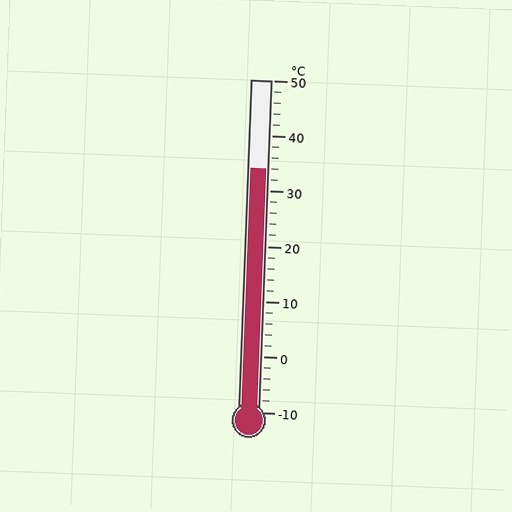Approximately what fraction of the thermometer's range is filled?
The thermometer is filled to approximately 75% of its range.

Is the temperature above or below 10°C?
The temperature is above 10°C.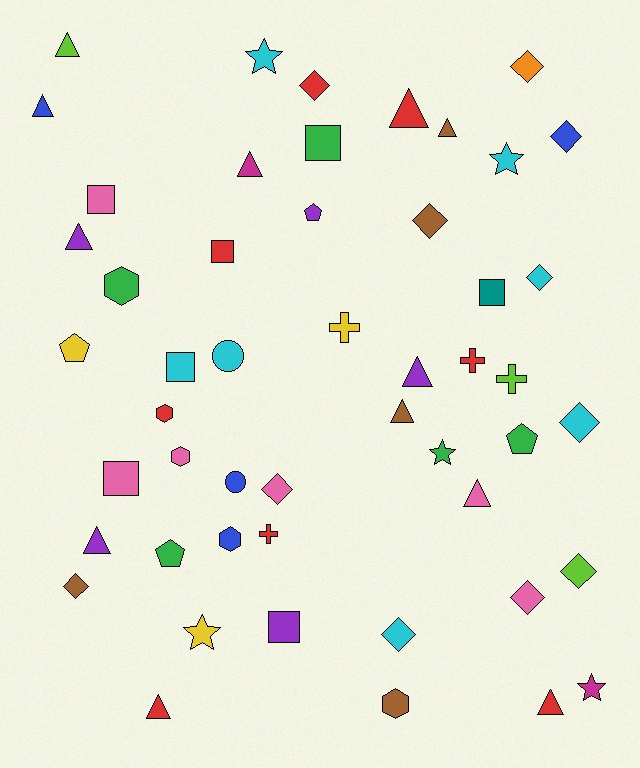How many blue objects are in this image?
There are 4 blue objects.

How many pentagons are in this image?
There are 4 pentagons.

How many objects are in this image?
There are 50 objects.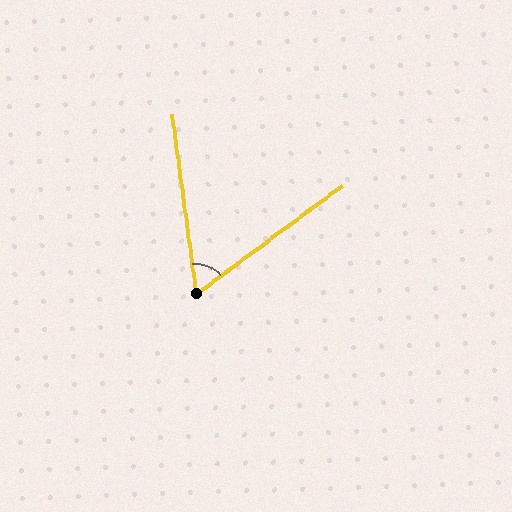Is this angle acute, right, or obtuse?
It is acute.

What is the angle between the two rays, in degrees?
Approximately 61 degrees.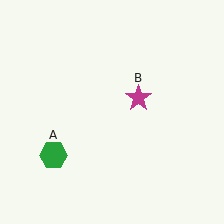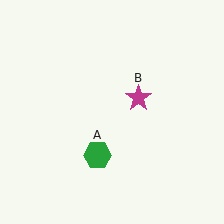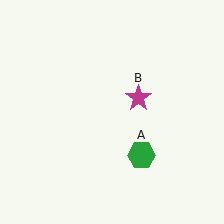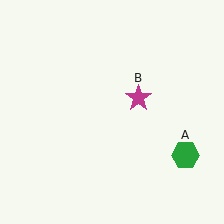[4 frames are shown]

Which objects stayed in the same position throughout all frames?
Magenta star (object B) remained stationary.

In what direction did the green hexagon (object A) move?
The green hexagon (object A) moved right.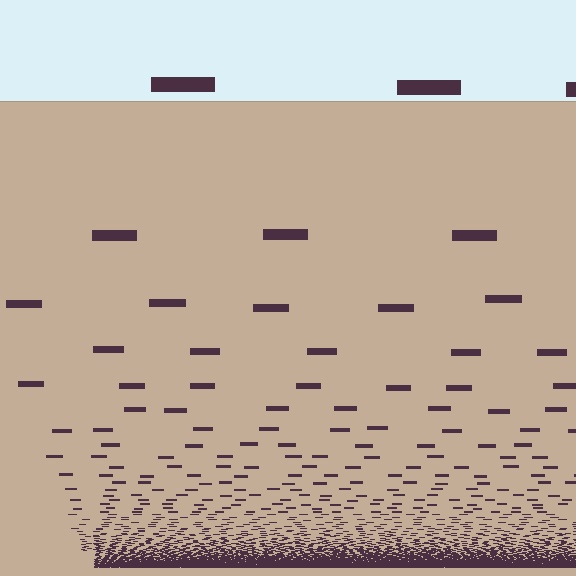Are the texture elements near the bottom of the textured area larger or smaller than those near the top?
Smaller. The gradient is inverted — elements near the bottom are smaller and denser.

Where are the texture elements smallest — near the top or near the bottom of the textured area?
Near the bottom.